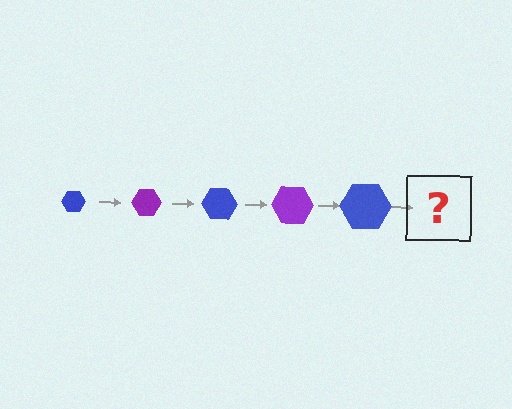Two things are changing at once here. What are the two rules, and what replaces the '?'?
The two rules are that the hexagon grows larger each step and the color cycles through blue and purple. The '?' should be a purple hexagon, larger than the previous one.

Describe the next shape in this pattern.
It should be a purple hexagon, larger than the previous one.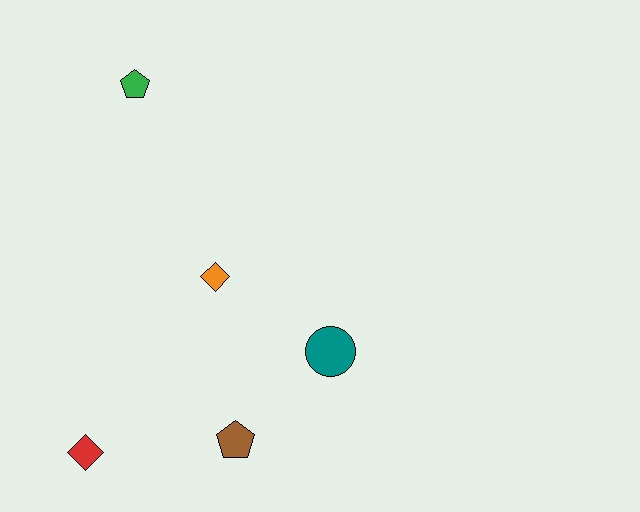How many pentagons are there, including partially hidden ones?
There are 2 pentagons.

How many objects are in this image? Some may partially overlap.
There are 5 objects.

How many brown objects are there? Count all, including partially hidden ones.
There is 1 brown object.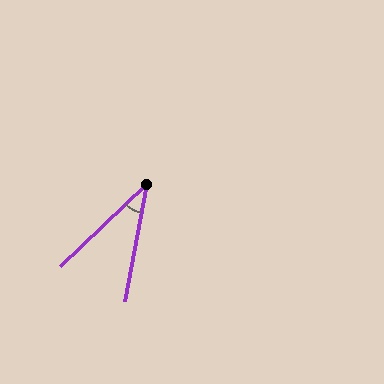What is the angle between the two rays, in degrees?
Approximately 36 degrees.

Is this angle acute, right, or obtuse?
It is acute.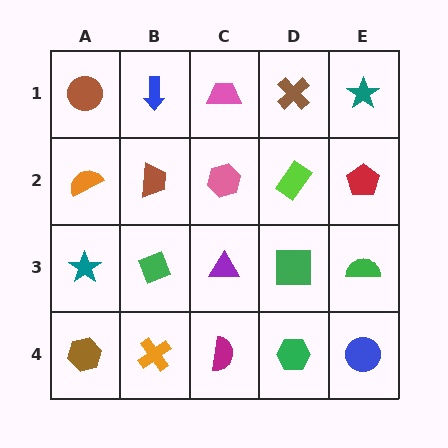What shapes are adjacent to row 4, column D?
A green square (row 3, column D), a magenta semicircle (row 4, column C), a blue circle (row 4, column E).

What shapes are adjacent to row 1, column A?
An orange semicircle (row 2, column A), a blue arrow (row 1, column B).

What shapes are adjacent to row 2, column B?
A blue arrow (row 1, column B), a green diamond (row 3, column B), an orange semicircle (row 2, column A), a pink hexagon (row 2, column C).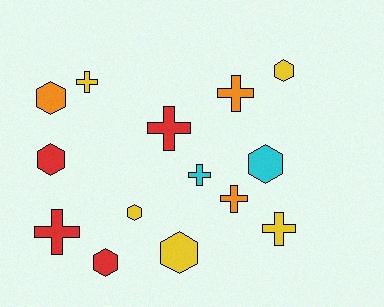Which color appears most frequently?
Yellow, with 5 objects.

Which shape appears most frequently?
Hexagon, with 7 objects.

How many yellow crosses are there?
There are 2 yellow crosses.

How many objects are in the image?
There are 14 objects.